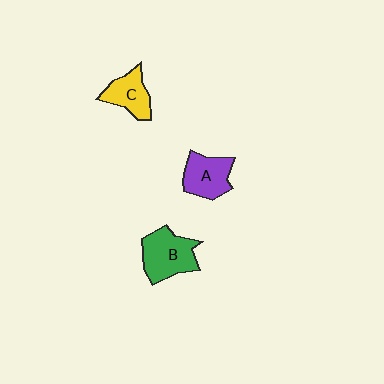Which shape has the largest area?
Shape B (green).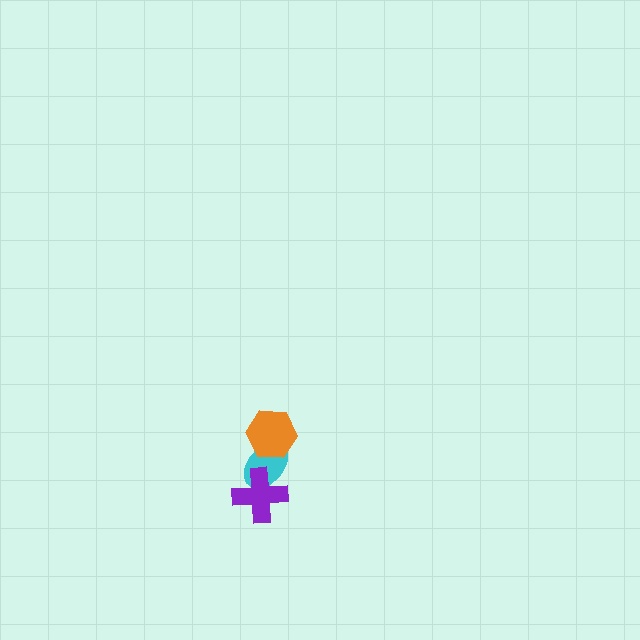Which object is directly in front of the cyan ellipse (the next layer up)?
The orange hexagon is directly in front of the cyan ellipse.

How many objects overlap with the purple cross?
1 object overlaps with the purple cross.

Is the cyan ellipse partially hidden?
Yes, it is partially covered by another shape.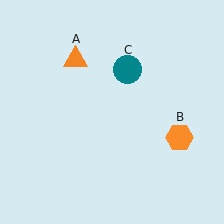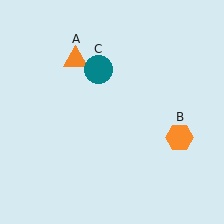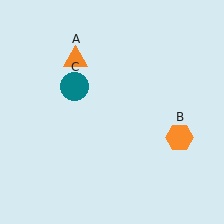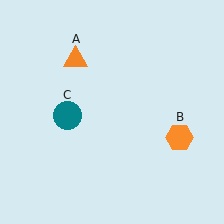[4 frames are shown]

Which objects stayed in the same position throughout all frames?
Orange triangle (object A) and orange hexagon (object B) remained stationary.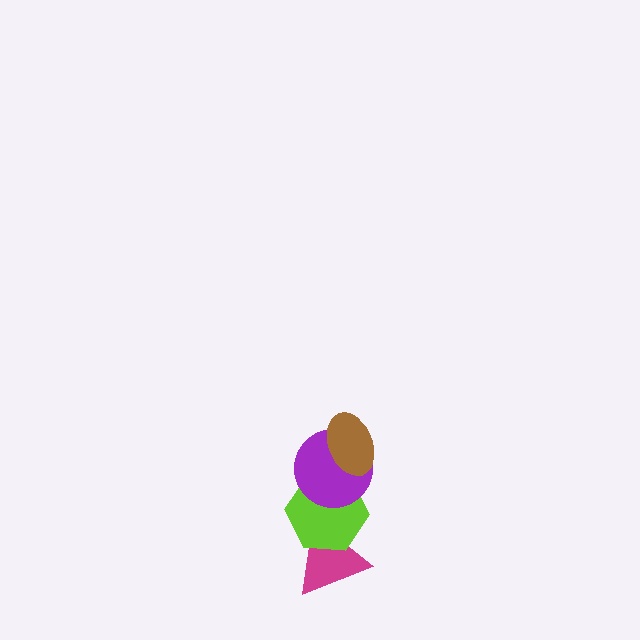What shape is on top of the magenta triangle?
The lime hexagon is on top of the magenta triangle.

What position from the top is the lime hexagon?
The lime hexagon is 3rd from the top.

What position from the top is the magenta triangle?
The magenta triangle is 4th from the top.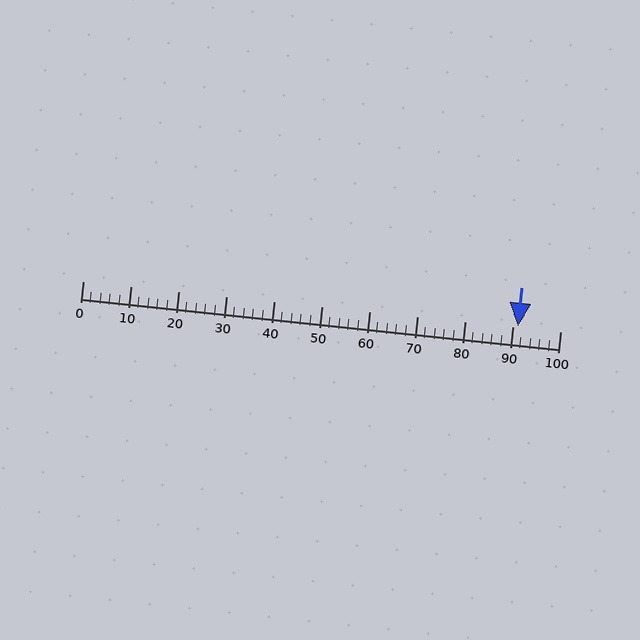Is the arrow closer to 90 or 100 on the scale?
The arrow is closer to 90.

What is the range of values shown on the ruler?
The ruler shows values from 0 to 100.